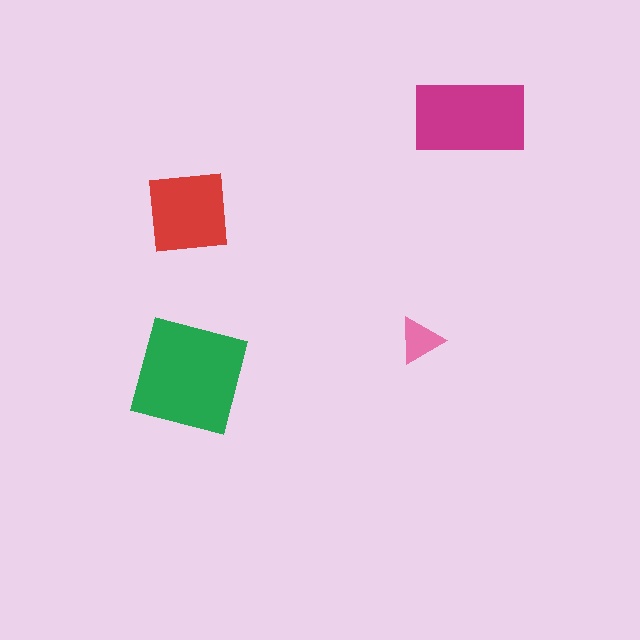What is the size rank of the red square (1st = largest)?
3rd.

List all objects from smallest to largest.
The pink triangle, the red square, the magenta rectangle, the green square.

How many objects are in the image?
There are 4 objects in the image.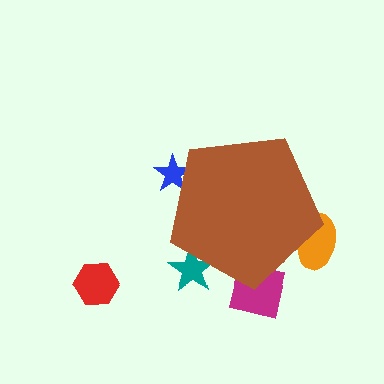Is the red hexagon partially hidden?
No, the red hexagon is fully visible.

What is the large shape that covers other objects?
A brown pentagon.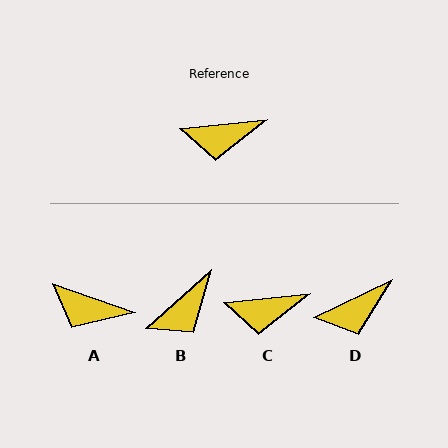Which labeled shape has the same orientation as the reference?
C.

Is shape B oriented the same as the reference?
No, it is off by about 37 degrees.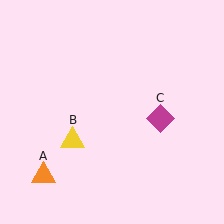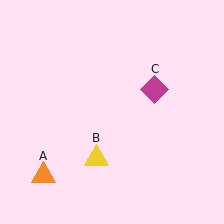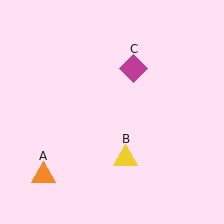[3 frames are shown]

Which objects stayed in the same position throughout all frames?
Orange triangle (object A) remained stationary.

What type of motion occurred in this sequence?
The yellow triangle (object B), magenta diamond (object C) rotated counterclockwise around the center of the scene.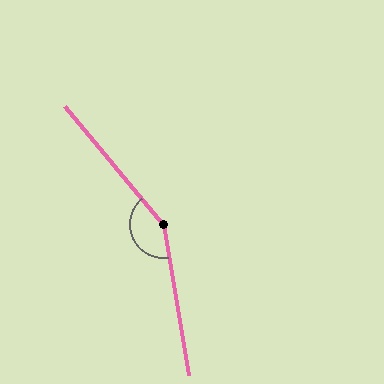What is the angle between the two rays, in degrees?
Approximately 150 degrees.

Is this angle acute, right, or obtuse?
It is obtuse.